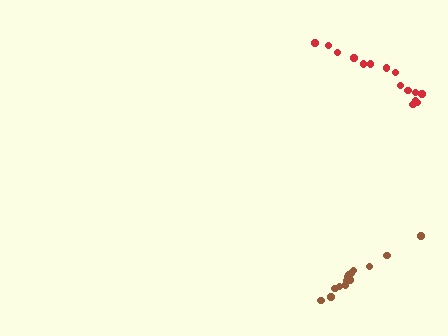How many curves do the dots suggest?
There are 2 distinct paths.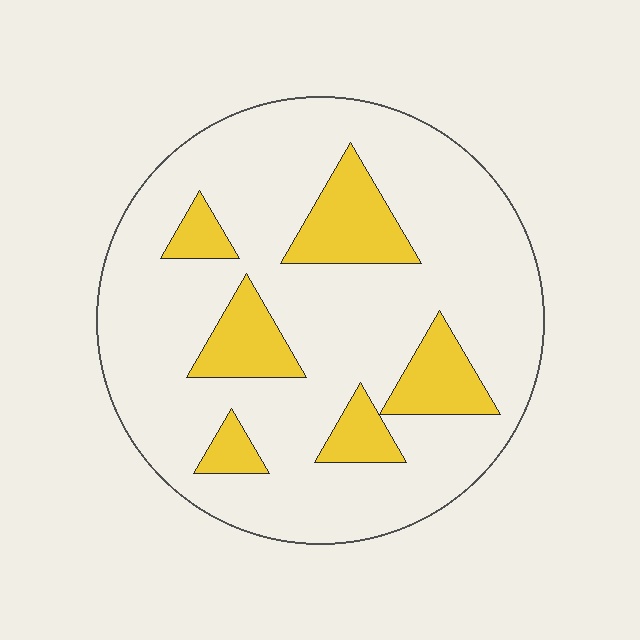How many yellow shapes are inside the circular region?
6.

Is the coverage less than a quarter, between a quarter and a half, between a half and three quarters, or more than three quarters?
Less than a quarter.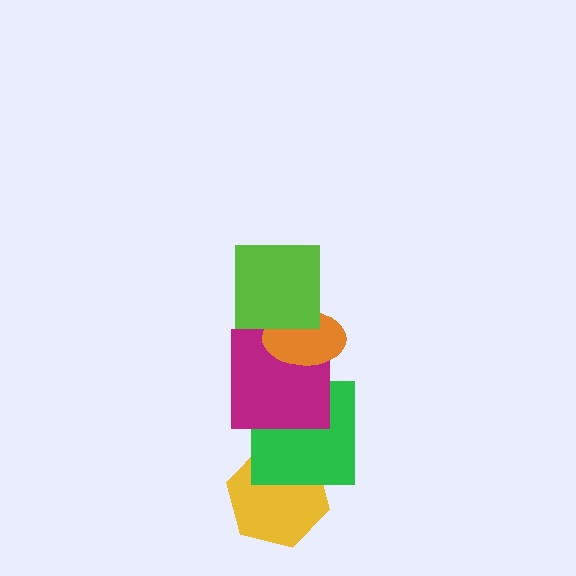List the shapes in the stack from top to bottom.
From top to bottom: the lime square, the orange ellipse, the magenta square, the green square, the yellow hexagon.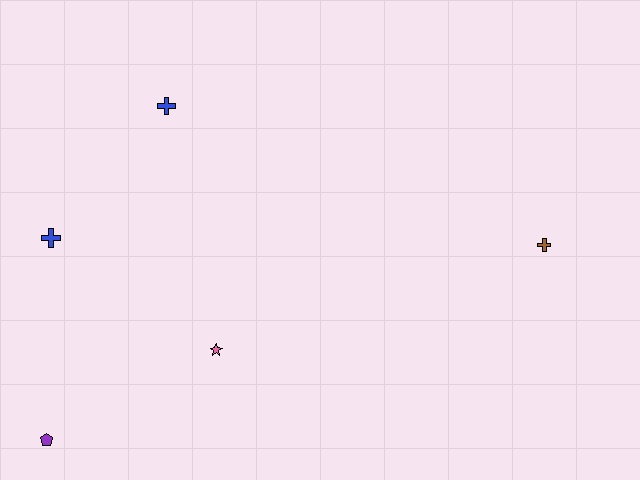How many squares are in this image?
There are no squares.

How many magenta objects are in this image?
There are no magenta objects.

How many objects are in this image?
There are 5 objects.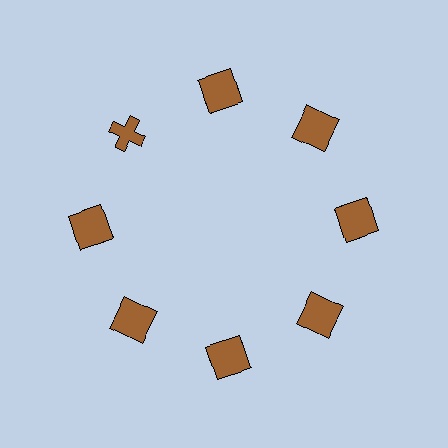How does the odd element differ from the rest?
It has a different shape: cross instead of square.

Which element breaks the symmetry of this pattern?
The brown cross at roughly the 10 o'clock position breaks the symmetry. All other shapes are brown squares.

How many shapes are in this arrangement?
There are 8 shapes arranged in a ring pattern.